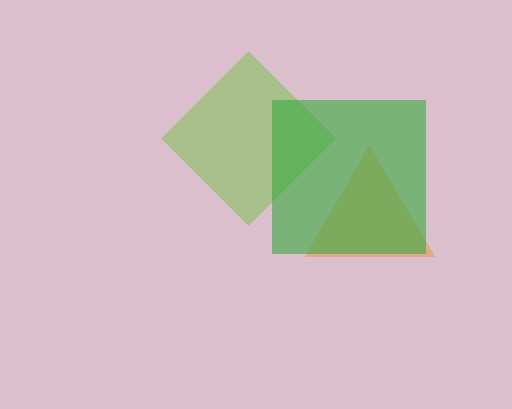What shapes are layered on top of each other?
The layered shapes are: a lime diamond, an orange triangle, a green square.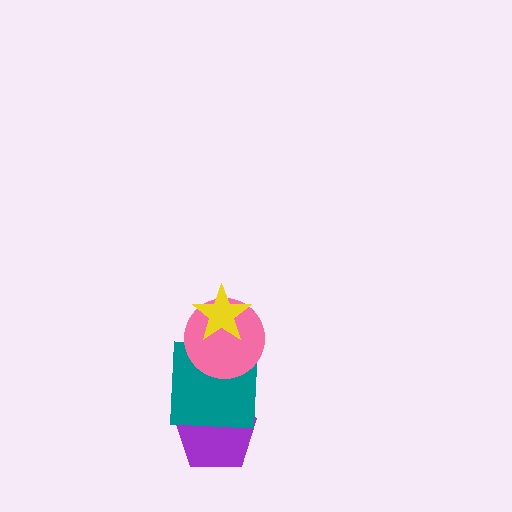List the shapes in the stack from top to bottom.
From top to bottom: the yellow star, the pink circle, the teal square, the purple pentagon.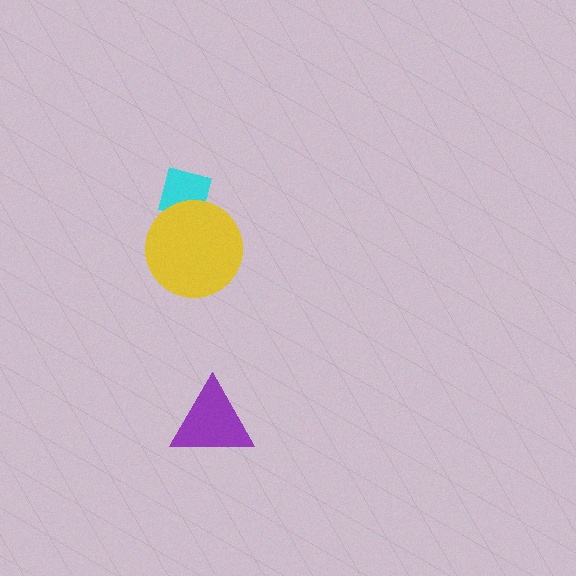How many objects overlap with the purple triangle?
0 objects overlap with the purple triangle.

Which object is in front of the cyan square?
The yellow circle is in front of the cyan square.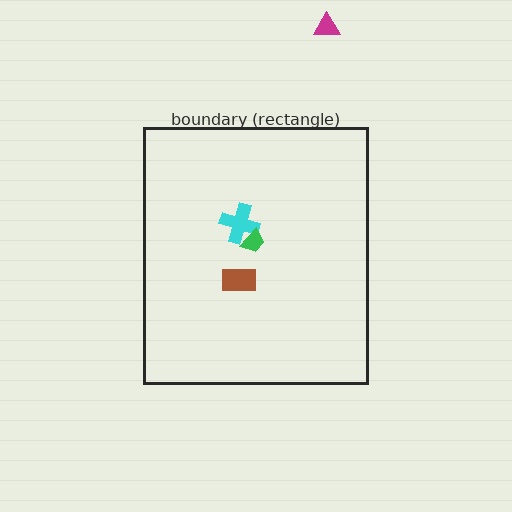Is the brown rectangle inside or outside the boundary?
Inside.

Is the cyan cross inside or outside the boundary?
Inside.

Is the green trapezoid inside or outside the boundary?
Inside.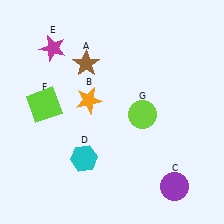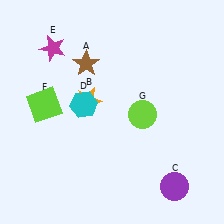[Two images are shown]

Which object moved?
The cyan hexagon (D) moved up.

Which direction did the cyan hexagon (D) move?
The cyan hexagon (D) moved up.